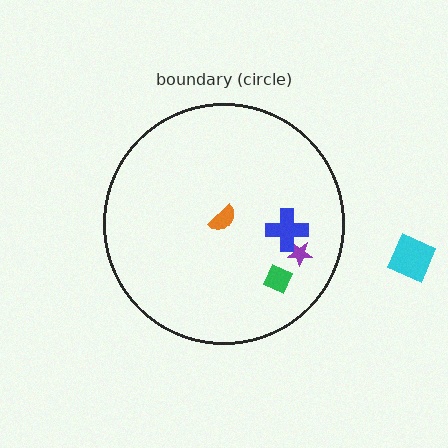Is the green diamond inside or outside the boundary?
Inside.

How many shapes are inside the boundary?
4 inside, 1 outside.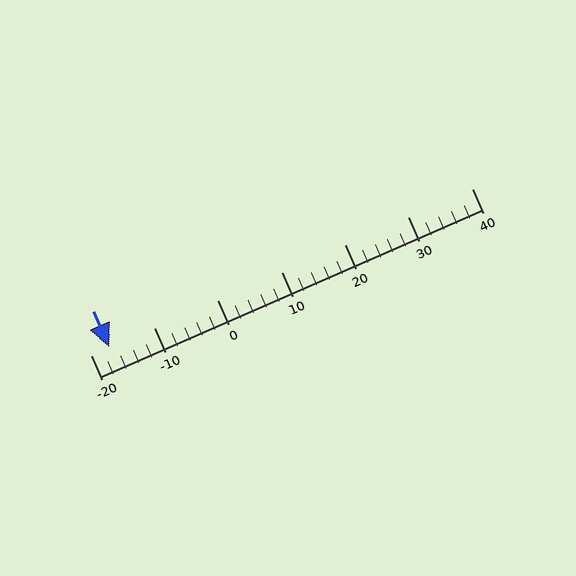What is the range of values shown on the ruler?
The ruler shows values from -20 to 40.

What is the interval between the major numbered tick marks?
The major tick marks are spaced 10 units apart.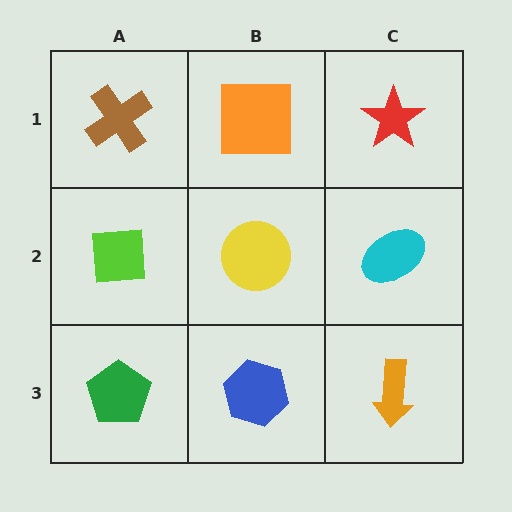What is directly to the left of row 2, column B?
A lime square.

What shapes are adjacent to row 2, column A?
A brown cross (row 1, column A), a green pentagon (row 3, column A), a yellow circle (row 2, column B).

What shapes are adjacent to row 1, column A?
A lime square (row 2, column A), an orange square (row 1, column B).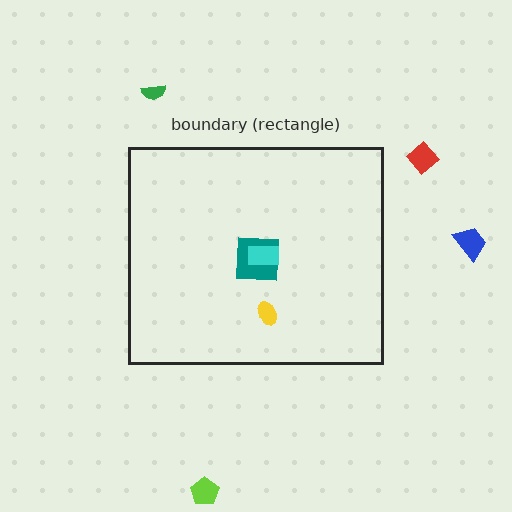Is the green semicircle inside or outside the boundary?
Outside.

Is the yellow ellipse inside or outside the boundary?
Inside.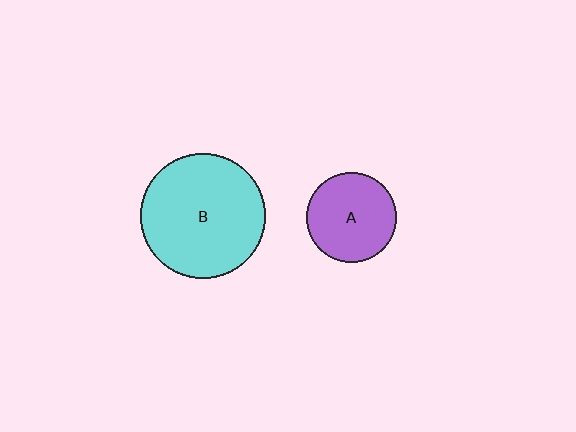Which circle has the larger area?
Circle B (cyan).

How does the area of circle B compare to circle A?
Approximately 2.0 times.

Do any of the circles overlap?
No, none of the circles overlap.